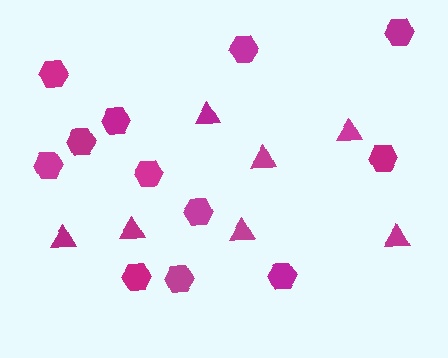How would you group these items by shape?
There are 2 groups: one group of hexagons (12) and one group of triangles (7).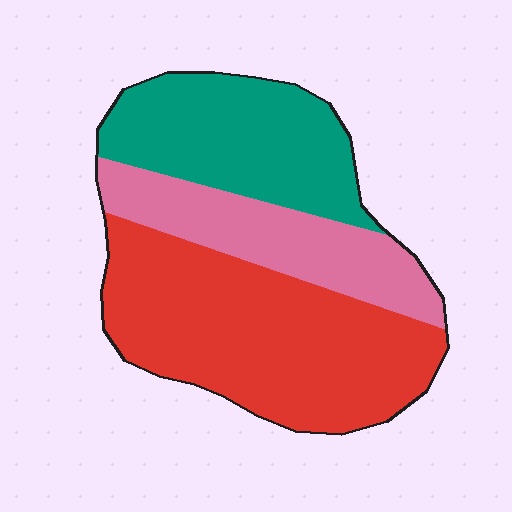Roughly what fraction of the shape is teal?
Teal covers around 30% of the shape.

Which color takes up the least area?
Pink, at roughly 25%.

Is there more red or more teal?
Red.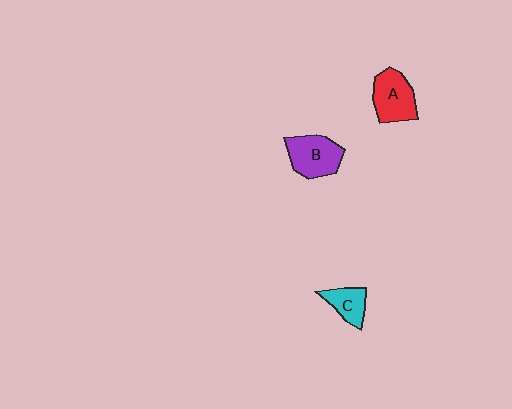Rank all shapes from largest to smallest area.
From largest to smallest: B (purple), A (red), C (cyan).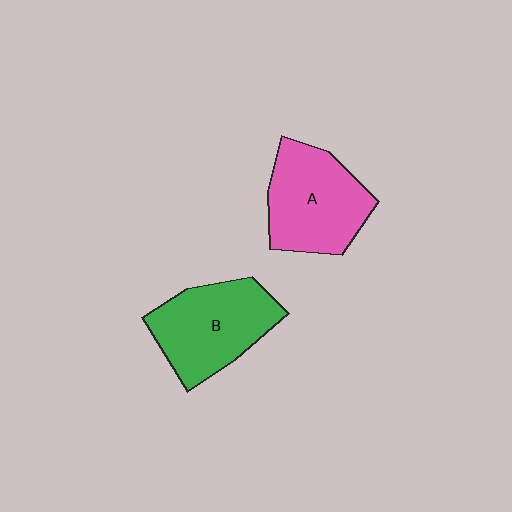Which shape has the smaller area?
Shape A (pink).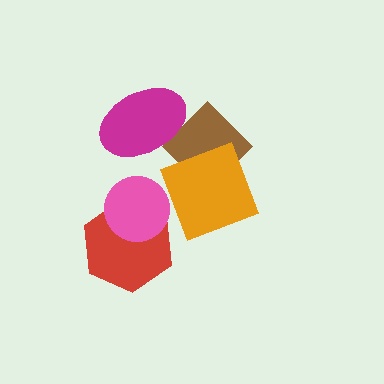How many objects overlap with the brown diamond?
2 objects overlap with the brown diamond.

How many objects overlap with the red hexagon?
1 object overlaps with the red hexagon.